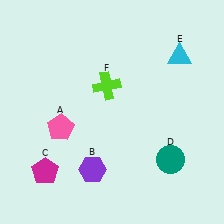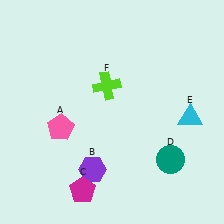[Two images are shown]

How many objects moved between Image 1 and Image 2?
2 objects moved between the two images.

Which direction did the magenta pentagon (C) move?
The magenta pentagon (C) moved right.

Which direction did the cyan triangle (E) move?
The cyan triangle (E) moved down.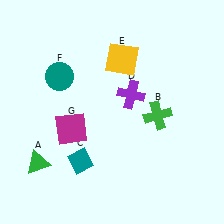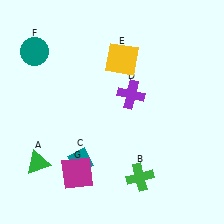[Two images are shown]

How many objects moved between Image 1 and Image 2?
3 objects moved between the two images.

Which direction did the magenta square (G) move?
The magenta square (G) moved down.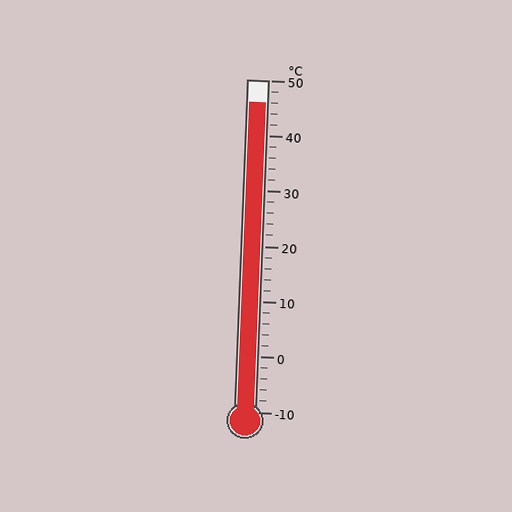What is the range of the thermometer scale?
The thermometer scale ranges from -10°C to 50°C.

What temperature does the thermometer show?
The thermometer shows approximately 46°C.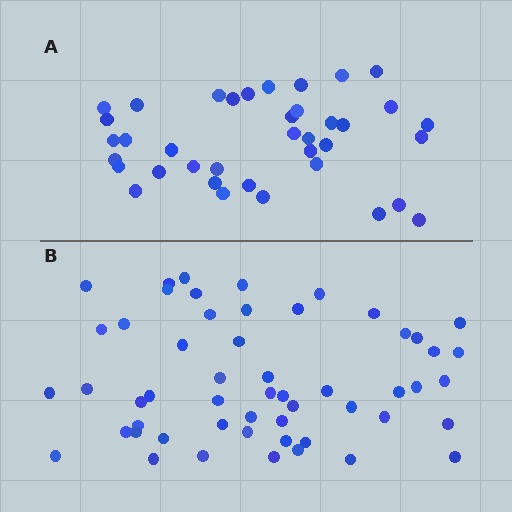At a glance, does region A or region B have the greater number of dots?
Region B (the bottom region) has more dots.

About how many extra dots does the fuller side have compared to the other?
Region B has approximately 15 more dots than region A.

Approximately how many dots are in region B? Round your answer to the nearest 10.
About 50 dots. (The exact count is 54, which rounds to 50.)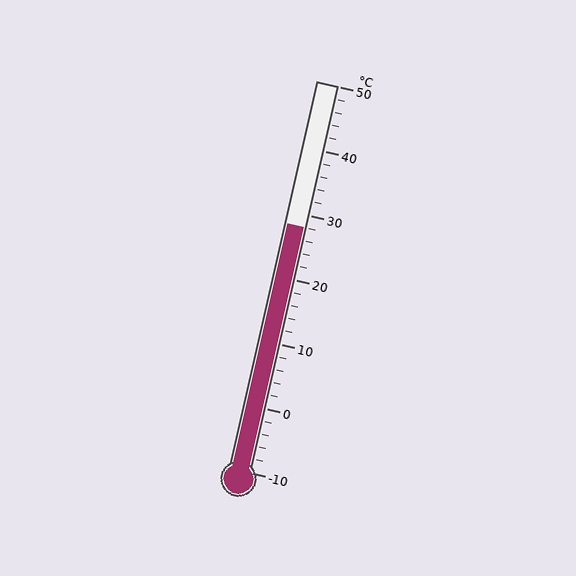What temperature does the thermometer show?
The thermometer shows approximately 28°C.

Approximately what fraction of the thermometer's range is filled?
The thermometer is filled to approximately 65% of its range.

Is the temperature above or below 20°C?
The temperature is above 20°C.